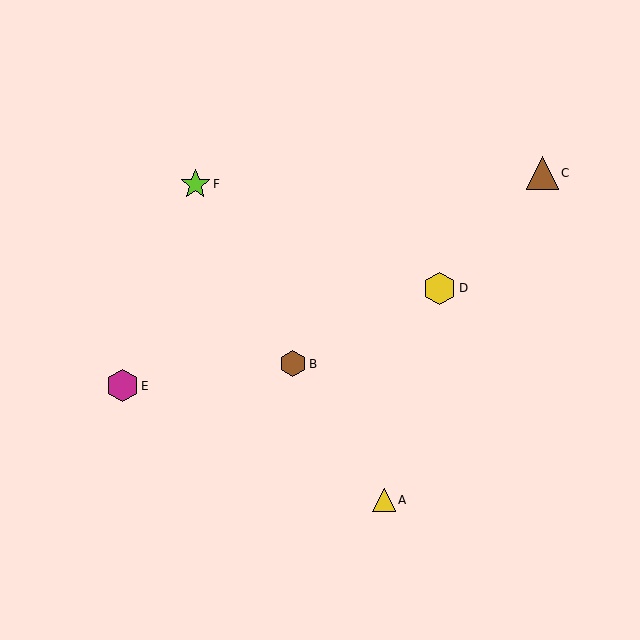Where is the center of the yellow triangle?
The center of the yellow triangle is at (384, 500).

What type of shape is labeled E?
Shape E is a magenta hexagon.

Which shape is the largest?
The brown triangle (labeled C) is the largest.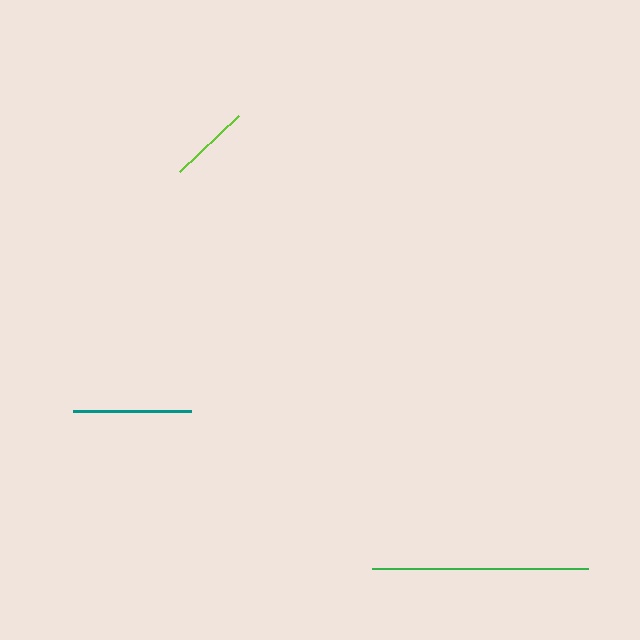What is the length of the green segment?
The green segment is approximately 216 pixels long.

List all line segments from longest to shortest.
From longest to shortest: green, teal, lime.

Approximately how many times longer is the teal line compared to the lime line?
The teal line is approximately 1.4 times the length of the lime line.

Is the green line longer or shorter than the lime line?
The green line is longer than the lime line.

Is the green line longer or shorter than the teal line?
The green line is longer than the teal line.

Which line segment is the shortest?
The lime line is the shortest at approximately 82 pixels.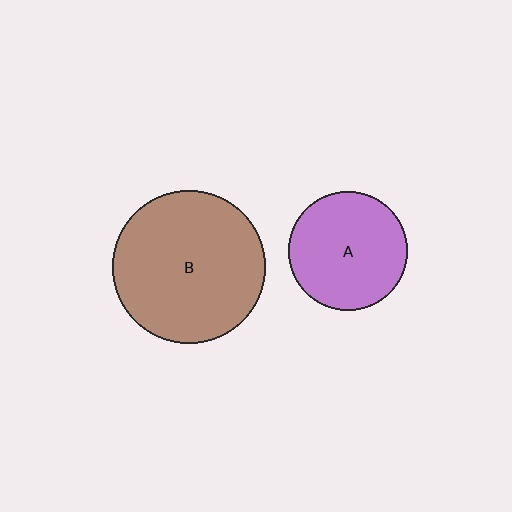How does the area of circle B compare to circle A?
Approximately 1.6 times.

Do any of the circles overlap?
No, none of the circles overlap.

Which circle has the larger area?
Circle B (brown).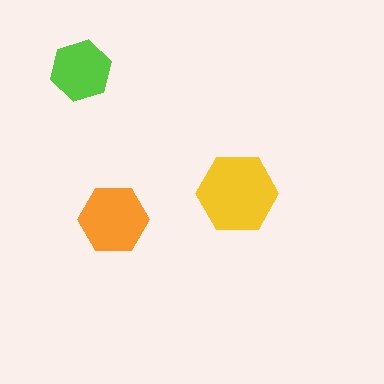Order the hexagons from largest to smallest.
the yellow one, the orange one, the lime one.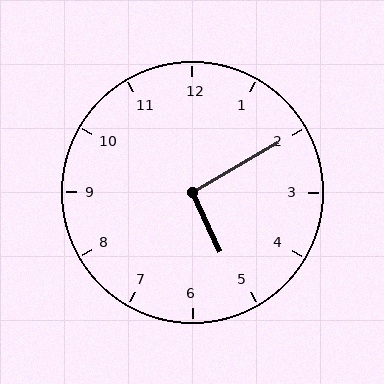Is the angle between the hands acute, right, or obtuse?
It is right.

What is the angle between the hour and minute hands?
Approximately 95 degrees.